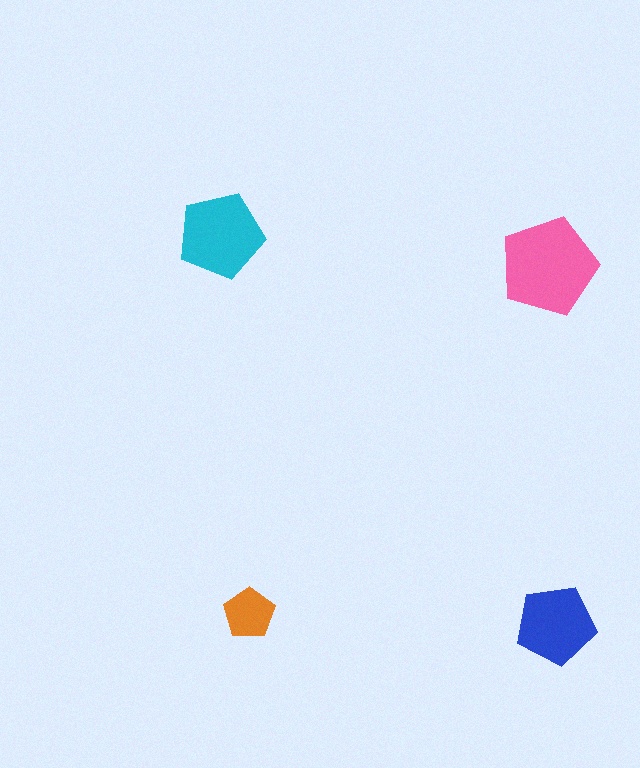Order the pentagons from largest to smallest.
the pink one, the cyan one, the blue one, the orange one.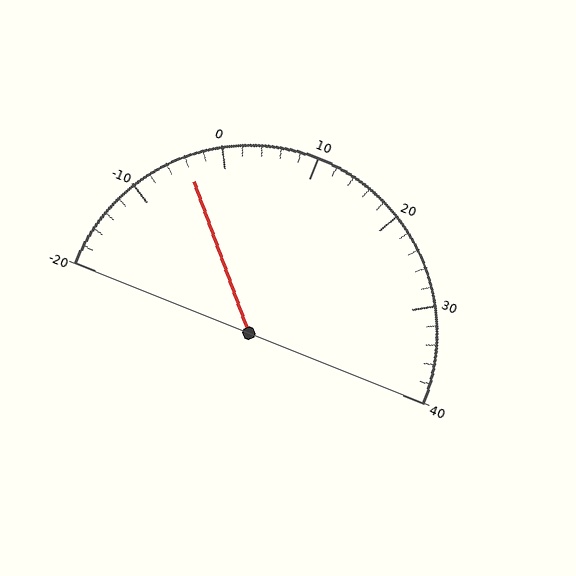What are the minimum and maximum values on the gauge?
The gauge ranges from -20 to 40.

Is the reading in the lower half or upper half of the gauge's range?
The reading is in the lower half of the range (-20 to 40).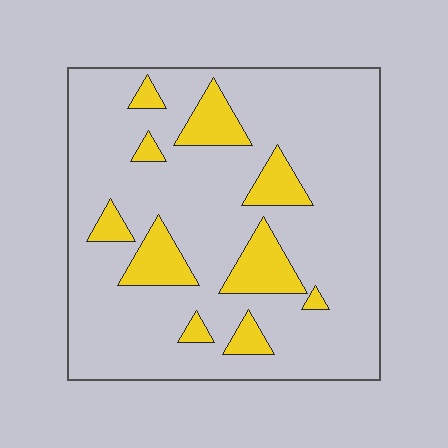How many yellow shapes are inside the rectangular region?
10.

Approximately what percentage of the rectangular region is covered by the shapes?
Approximately 15%.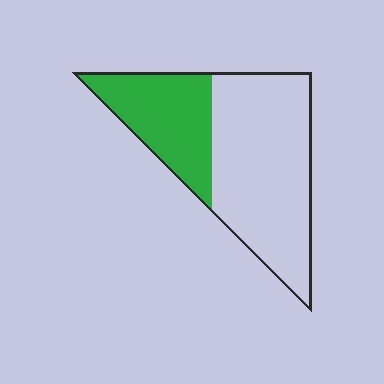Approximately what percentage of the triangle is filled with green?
Approximately 35%.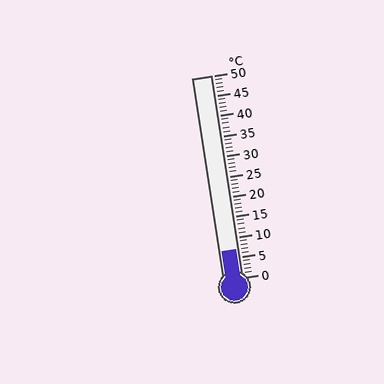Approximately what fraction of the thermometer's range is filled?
The thermometer is filled to approximately 15% of its range.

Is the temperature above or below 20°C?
The temperature is below 20°C.